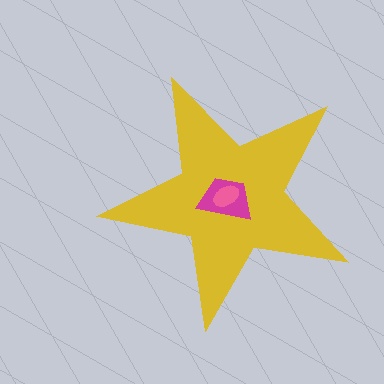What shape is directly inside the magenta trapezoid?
The pink ellipse.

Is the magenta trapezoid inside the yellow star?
Yes.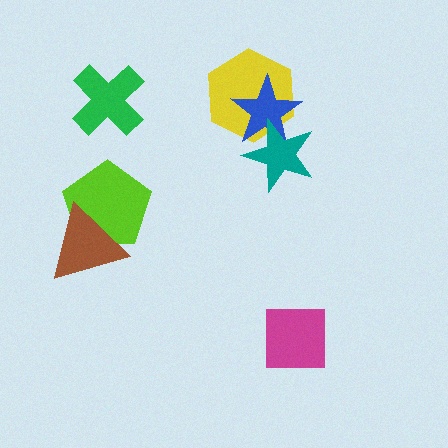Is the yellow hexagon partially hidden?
Yes, it is partially covered by another shape.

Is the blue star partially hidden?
Yes, it is partially covered by another shape.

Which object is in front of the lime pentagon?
The brown triangle is in front of the lime pentagon.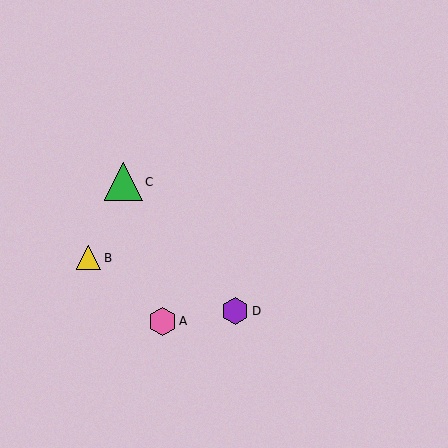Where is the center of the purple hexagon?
The center of the purple hexagon is at (235, 311).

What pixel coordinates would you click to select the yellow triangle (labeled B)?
Click at (89, 258) to select the yellow triangle B.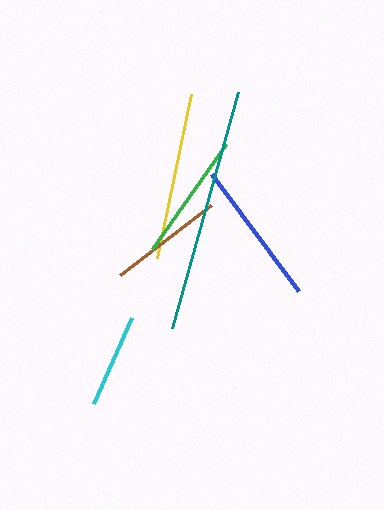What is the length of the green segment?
The green segment is approximately 128 pixels long.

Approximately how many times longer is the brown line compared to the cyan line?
The brown line is approximately 1.2 times the length of the cyan line.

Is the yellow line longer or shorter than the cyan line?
The yellow line is longer than the cyan line.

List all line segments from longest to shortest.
From longest to shortest: teal, yellow, blue, green, brown, cyan.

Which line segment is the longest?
The teal line is the longest at approximately 245 pixels.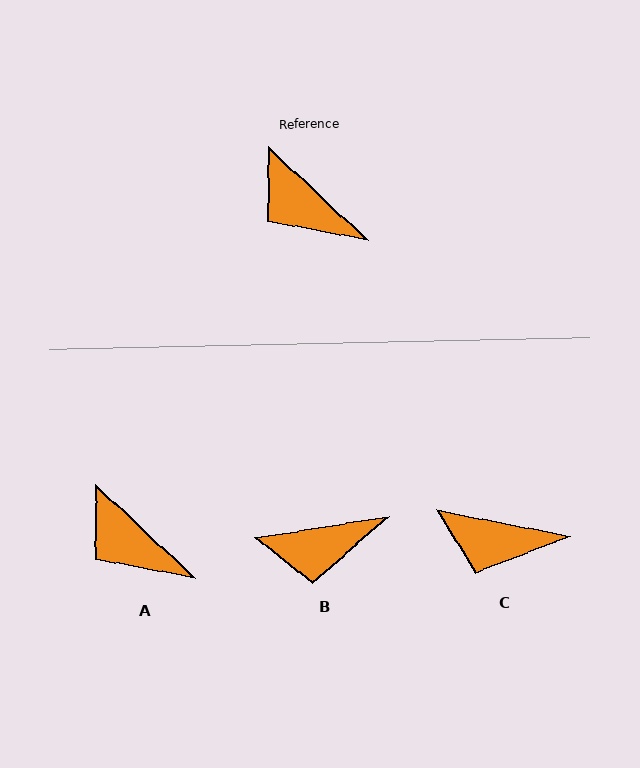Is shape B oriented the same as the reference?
No, it is off by about 52 degrees.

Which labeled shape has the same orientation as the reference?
A.